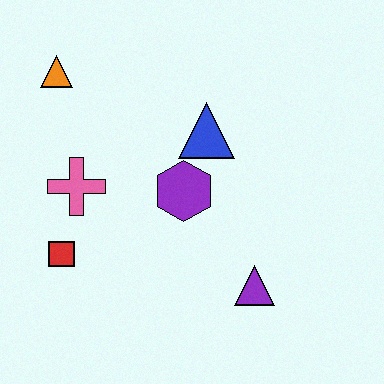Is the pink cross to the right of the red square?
Yes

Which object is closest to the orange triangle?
The pink cross is closest to the orange triangle.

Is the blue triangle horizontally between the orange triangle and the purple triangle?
Yes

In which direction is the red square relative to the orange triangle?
The red square is below the orange triangle.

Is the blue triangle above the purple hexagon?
Yes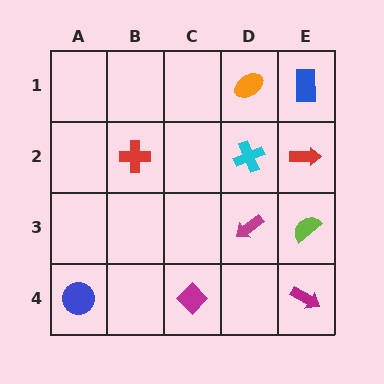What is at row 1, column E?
A blue rectangle.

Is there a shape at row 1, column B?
No, that cell is empty.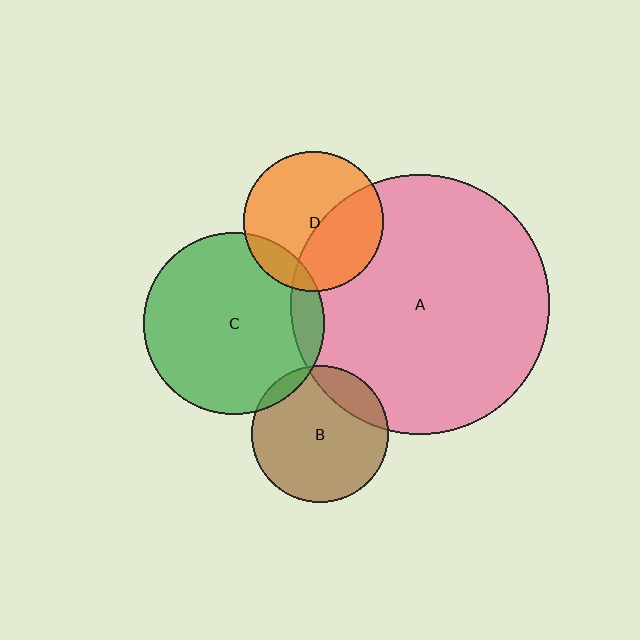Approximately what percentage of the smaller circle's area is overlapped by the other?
Approximately 15%.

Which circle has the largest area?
Circle A (pink).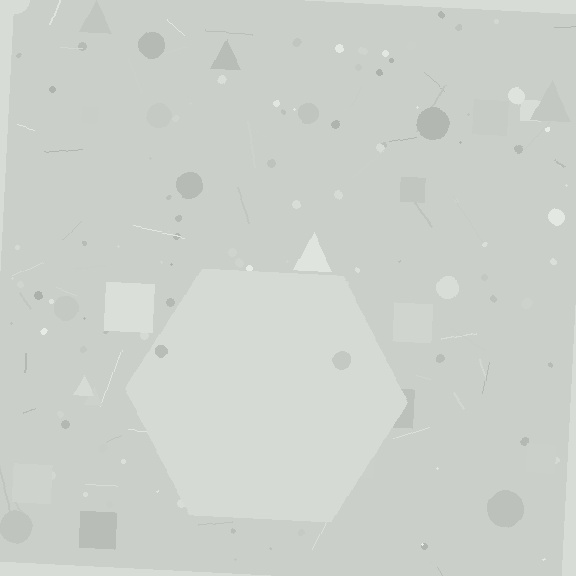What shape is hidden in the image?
A hexagon is hidden in the image.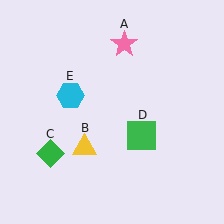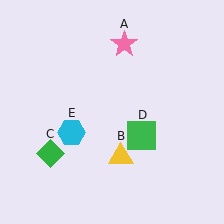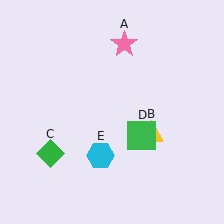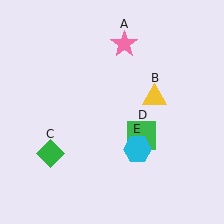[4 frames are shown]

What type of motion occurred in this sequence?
The yellow triangle (object B), cyan hexagon (object E) rotated counterclockwise around the center of the scene.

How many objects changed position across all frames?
2 objects changed position: yellow triangle (object B), cyan hexagon (object E).